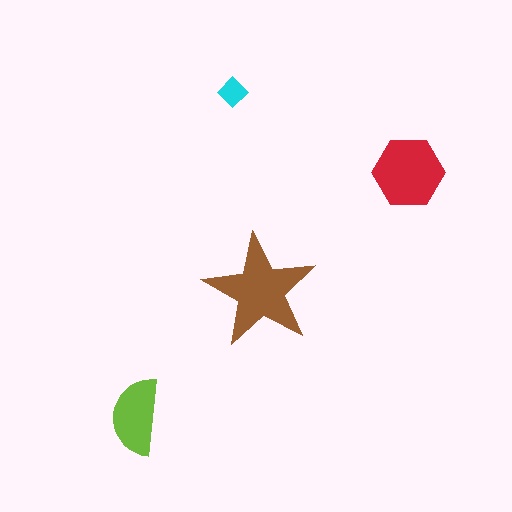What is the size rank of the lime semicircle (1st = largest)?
3rd.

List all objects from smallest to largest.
The cyan diamond, the lime semicircle, the red hexagon, the brown star.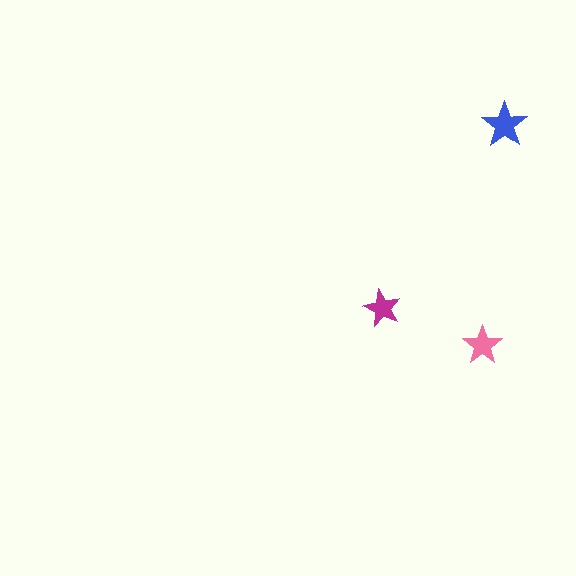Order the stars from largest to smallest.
the blue one, the pink one, the magenta one.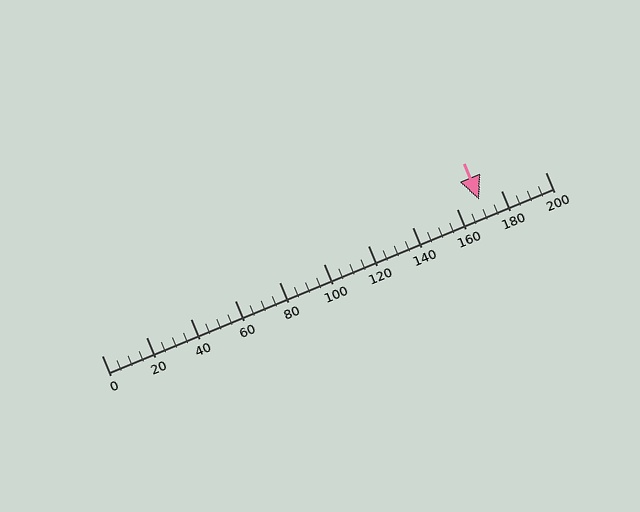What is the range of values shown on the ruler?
The ruler shows values from 0 to 200.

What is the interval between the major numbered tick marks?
The major tick marks are spaced 20 units apart.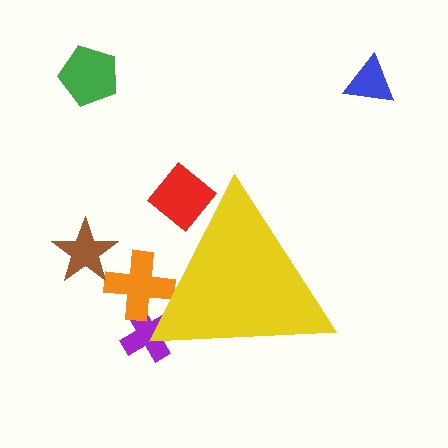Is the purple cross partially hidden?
Yes, the purple cross is partially hidden behind the yellow triangle.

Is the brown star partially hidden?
No, the brown star is fully visible.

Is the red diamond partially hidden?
Yes, the red diamond is partially hidden behind the yellow triangle.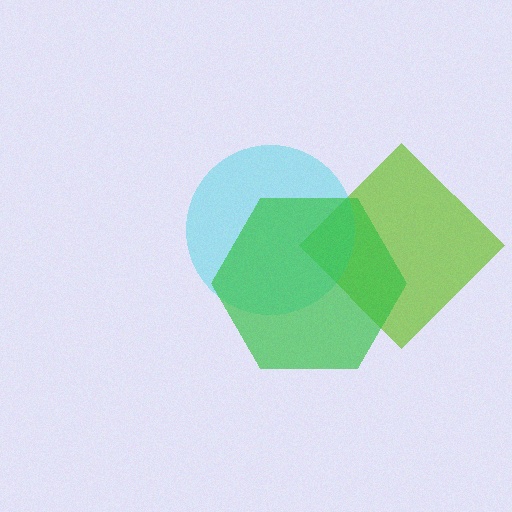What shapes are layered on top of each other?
The layered shapes are: a lime diamond, a cyan circle, a green hexagon.